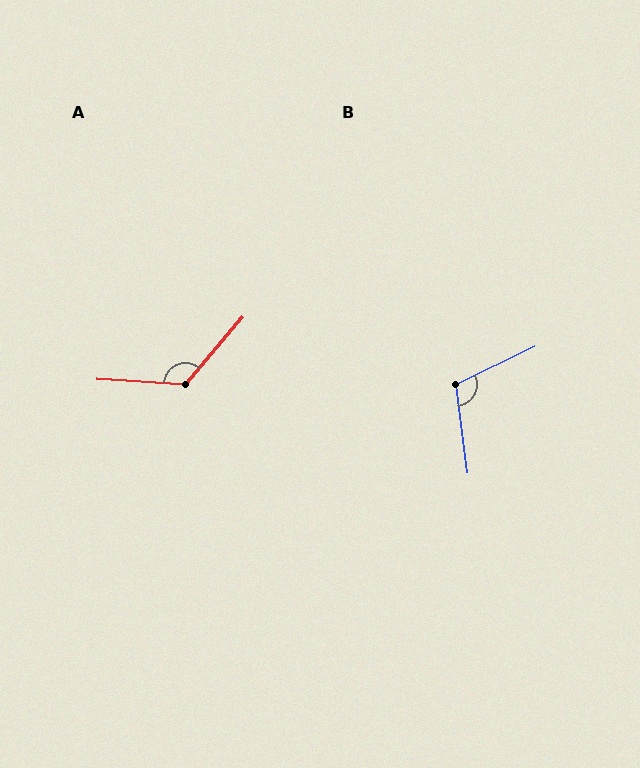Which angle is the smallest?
B, at approximately 109 degrees.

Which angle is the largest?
A, at approximately 127 degrees.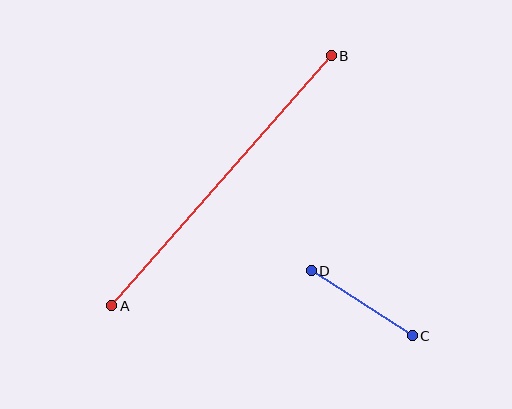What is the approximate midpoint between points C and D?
The midpoint is at approximately (362, 303) pixels.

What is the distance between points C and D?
The distance is approximately 120 pixels.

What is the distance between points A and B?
The distance is approximately 333 pixels.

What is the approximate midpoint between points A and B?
The midpoint is at approximately (221, 181) pixels.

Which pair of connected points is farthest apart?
Points A and B are farthest apart.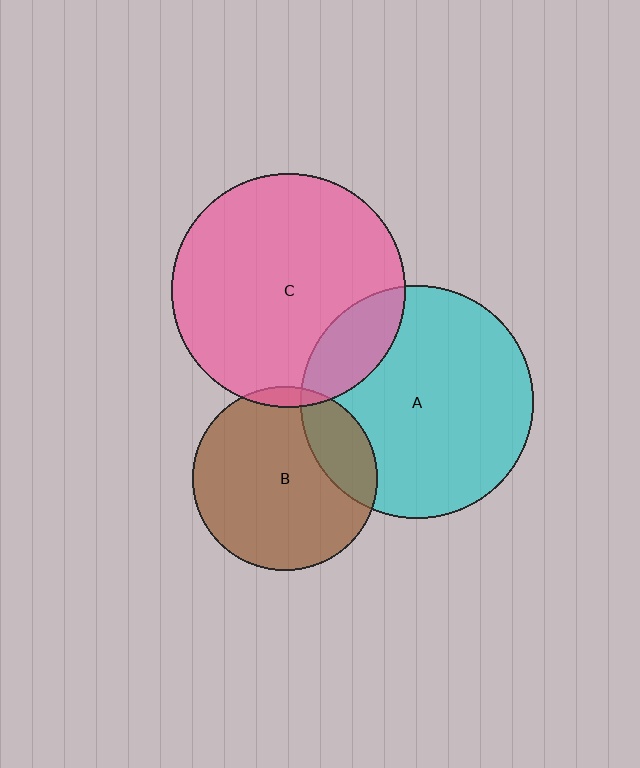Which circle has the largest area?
Circle C (pink).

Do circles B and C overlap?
Yes.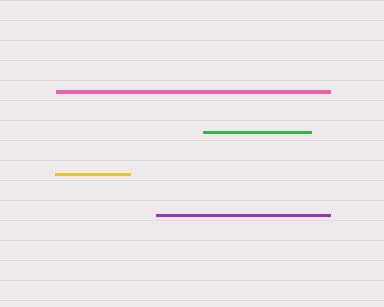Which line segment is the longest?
The pink line is the longest at approximately 274 pixels.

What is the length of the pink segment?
The pink segment is approximately 274 pixels long.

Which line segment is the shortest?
The yellow line is the shortest at approximately 75 pixels.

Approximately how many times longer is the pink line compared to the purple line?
The pink line is approximately 1.6 times the length of the purple line.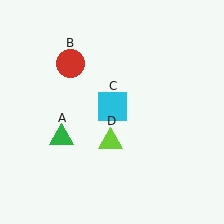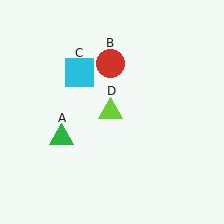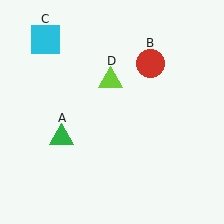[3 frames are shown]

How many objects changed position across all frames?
3 objects changed position: red circle (object B), cyan square (object C), lime triangle (object D).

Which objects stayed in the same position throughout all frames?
Green triangle (object A) remained stationary.